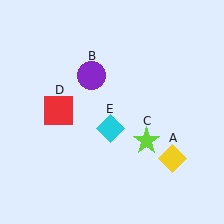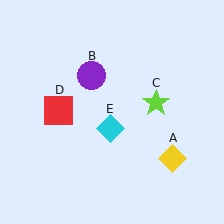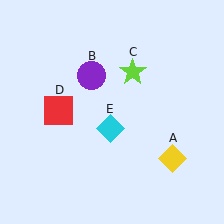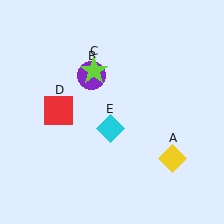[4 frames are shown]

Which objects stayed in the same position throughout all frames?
Yellow diamond (object A) and purple circle (object B) and red square (object D) and cyan diamond (object E) remained stationary.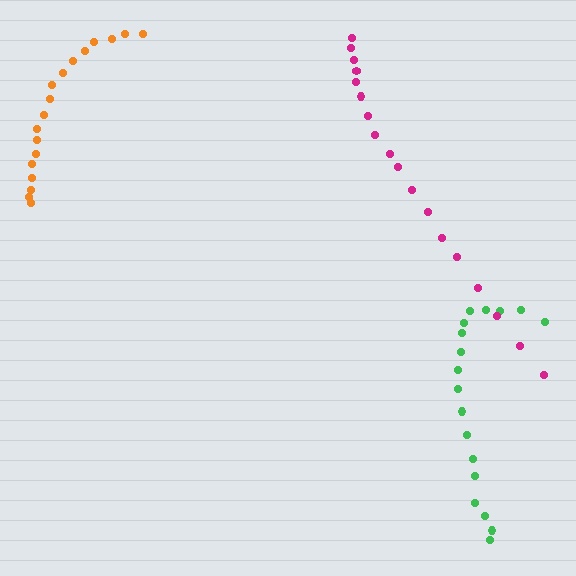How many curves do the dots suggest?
There are 3 distinct paths.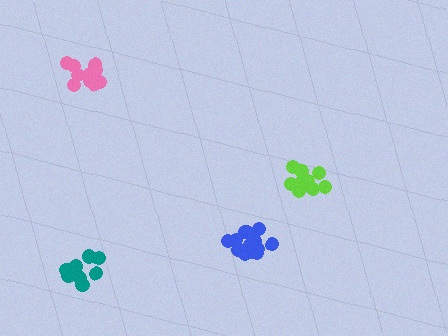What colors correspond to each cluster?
The clusters are colored: lime, blue, pink, teal.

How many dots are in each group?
Group 1: 12 dots, Group 2: 15 dots, Group 3: 12 dots, Group 4: 11 dots (50 total).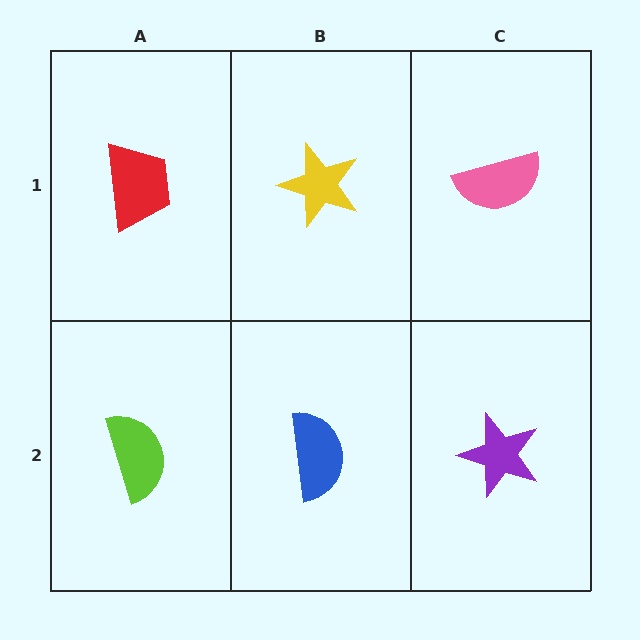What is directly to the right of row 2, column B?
A purple star.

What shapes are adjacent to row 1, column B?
A blue semicircle (row 2, column B), a red trapezoid (row 1, column A), a pink semicircle (row 1, column C).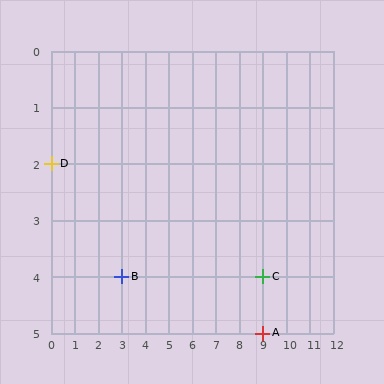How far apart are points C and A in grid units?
Points C and A are 1 row apart.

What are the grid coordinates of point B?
Point B is at grid coordinates (3, 4).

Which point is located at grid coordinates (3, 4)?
Point B is at (3, 4).